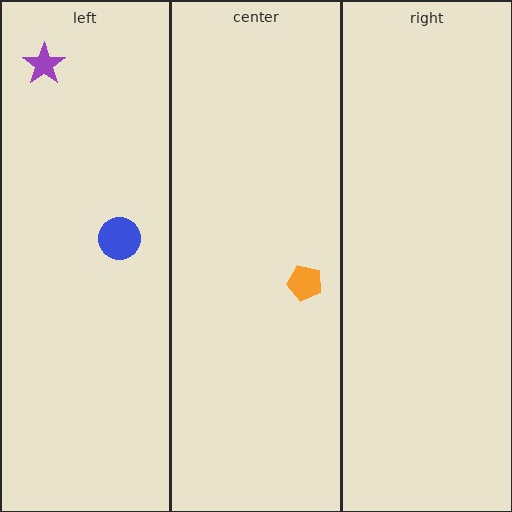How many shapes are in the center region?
1.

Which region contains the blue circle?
The left region.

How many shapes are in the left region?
2.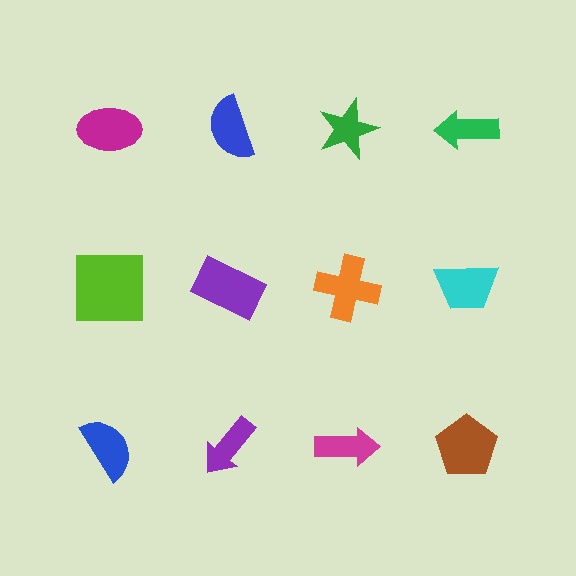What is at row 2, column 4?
A cyan trapezoid.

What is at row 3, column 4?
A brown pentagon.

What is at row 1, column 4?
A green arrow.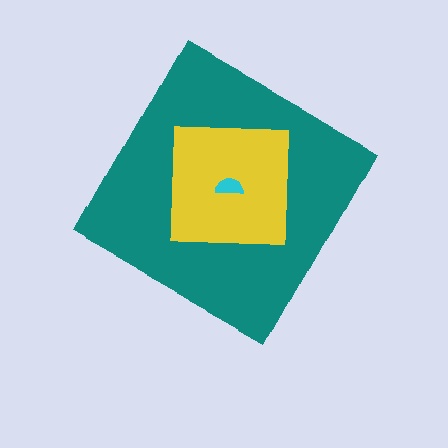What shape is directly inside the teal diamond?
The yellow square.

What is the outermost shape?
The teal diamond.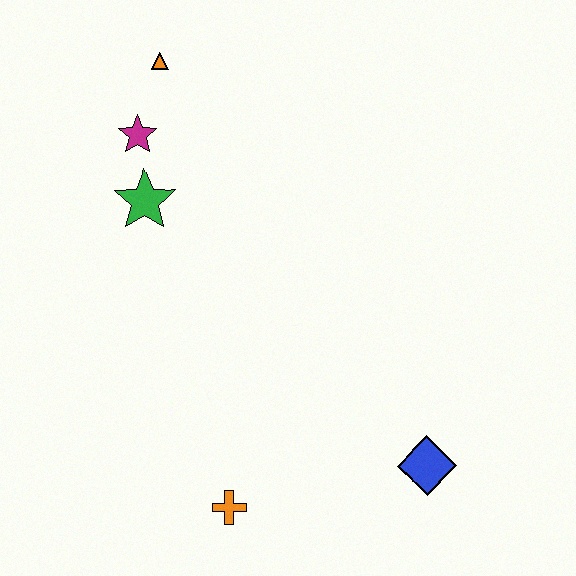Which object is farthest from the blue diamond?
The orange triangle is farthest from the blue diamond.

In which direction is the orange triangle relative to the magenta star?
The orange triangle is above the magenta star.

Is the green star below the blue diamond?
No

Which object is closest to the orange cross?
The blue diamond is closest to the orange cross.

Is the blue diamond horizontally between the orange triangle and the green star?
No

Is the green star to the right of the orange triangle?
No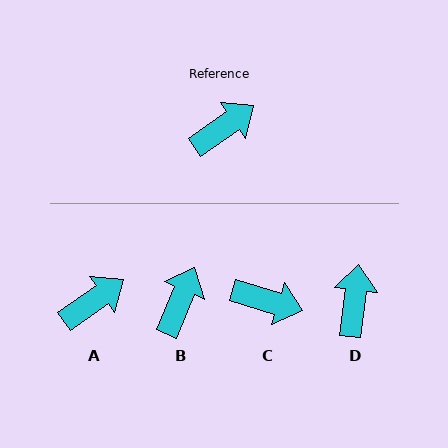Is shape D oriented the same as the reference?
No, it is off by about 48 degrees.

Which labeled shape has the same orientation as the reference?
A.